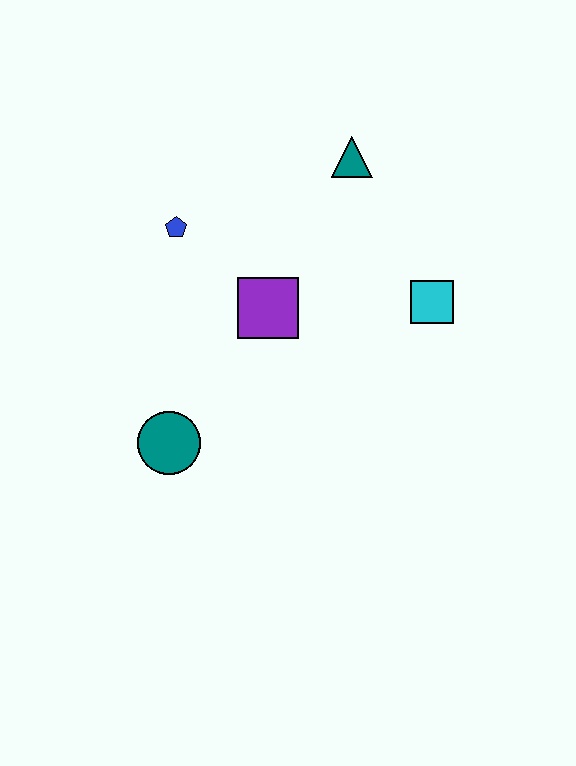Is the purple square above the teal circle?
Yes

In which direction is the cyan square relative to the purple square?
The cyan square is to the right of the purple square.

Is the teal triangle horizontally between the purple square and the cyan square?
Yes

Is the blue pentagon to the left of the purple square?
Yes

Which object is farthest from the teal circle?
The teal triangle is farthest from the teal circle.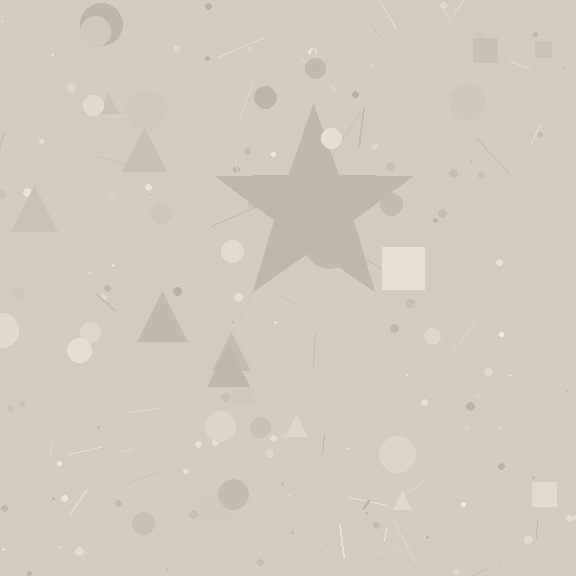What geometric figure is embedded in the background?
A star is embedded in the background.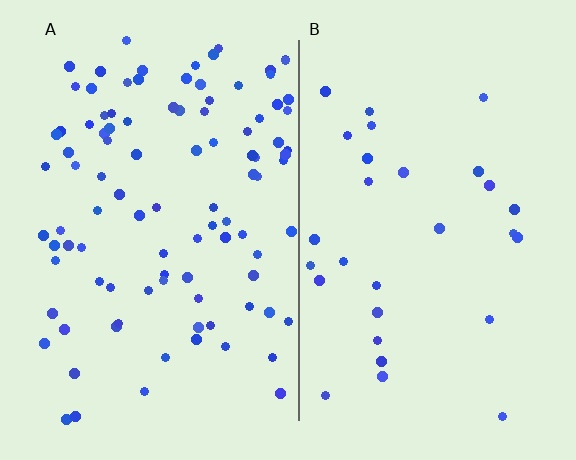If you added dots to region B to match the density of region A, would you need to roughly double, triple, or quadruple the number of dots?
Approximately triple.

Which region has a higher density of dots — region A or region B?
A (the left).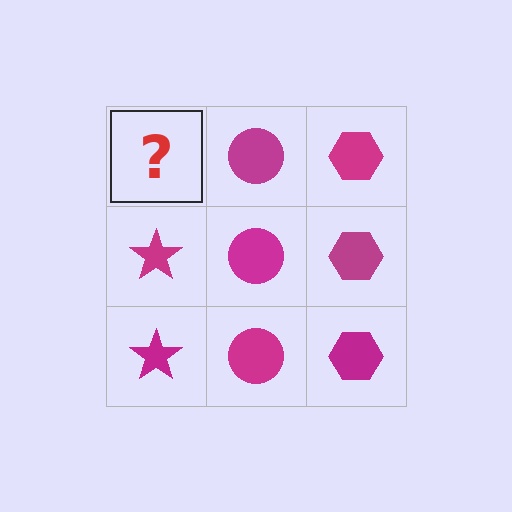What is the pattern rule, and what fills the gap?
The rule is that each column has a consistent shape. The gap should be filled with a magenta star.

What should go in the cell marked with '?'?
The missing cell should contain a magenta star.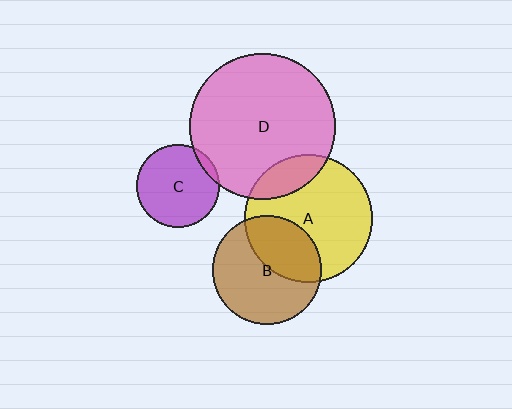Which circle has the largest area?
Circle D (pink).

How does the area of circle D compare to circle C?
Approximately 3.1 times.